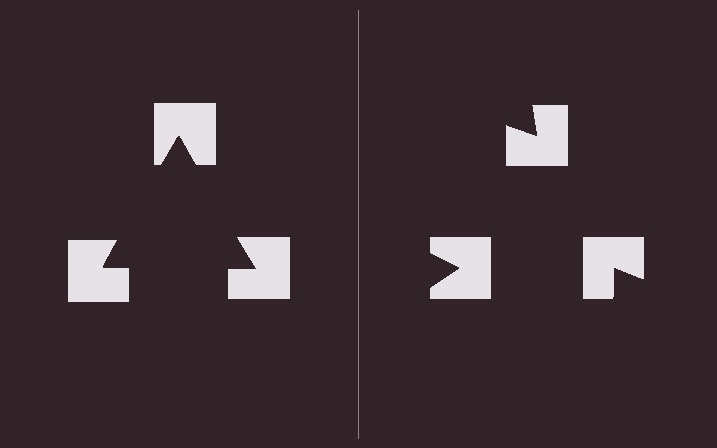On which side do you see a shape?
An illusory triangle appears on the left side. On the right side the wedge cuts are rotated, so no coherent shape forms.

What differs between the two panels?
The notched squares are positioned identically on both sides; only the wedge orientations differ. On the left they align to a triangle; on the right they are misaligned.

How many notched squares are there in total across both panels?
6 — 3 on each side.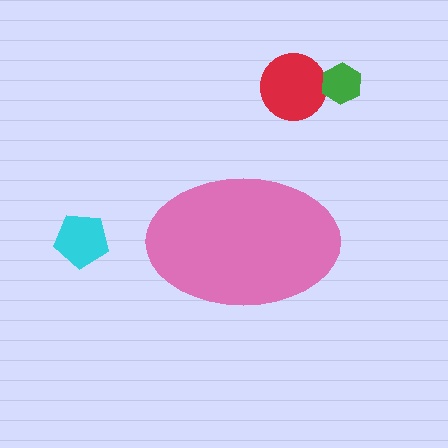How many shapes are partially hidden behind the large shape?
0 shapes are partially hidden.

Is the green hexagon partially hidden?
No, the green hexagon is fully visible.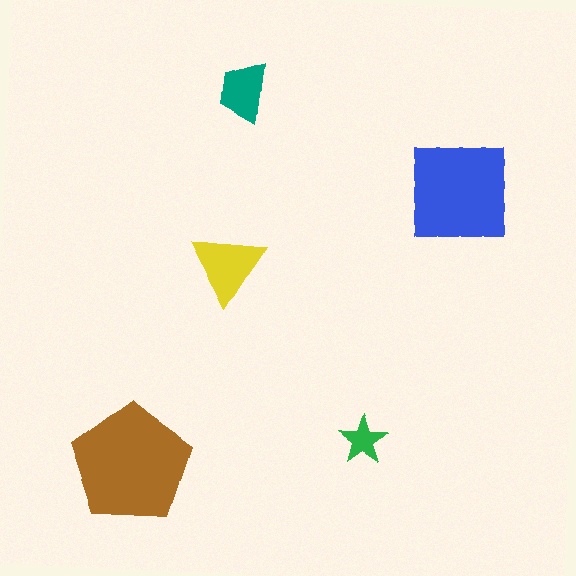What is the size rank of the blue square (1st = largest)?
2nd.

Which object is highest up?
The teal trapezoid is topmost.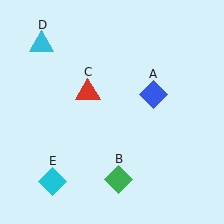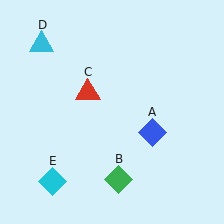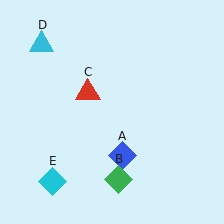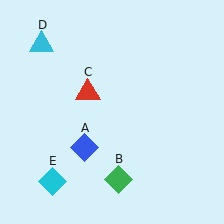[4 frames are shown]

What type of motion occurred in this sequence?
The blue diamond (object A) rotated clockwise around the center of the scene.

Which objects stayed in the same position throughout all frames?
Green diamond (object B) and red triangle (object C) and cyan triangle (object D) and cyan diamond (object E) remained stationary.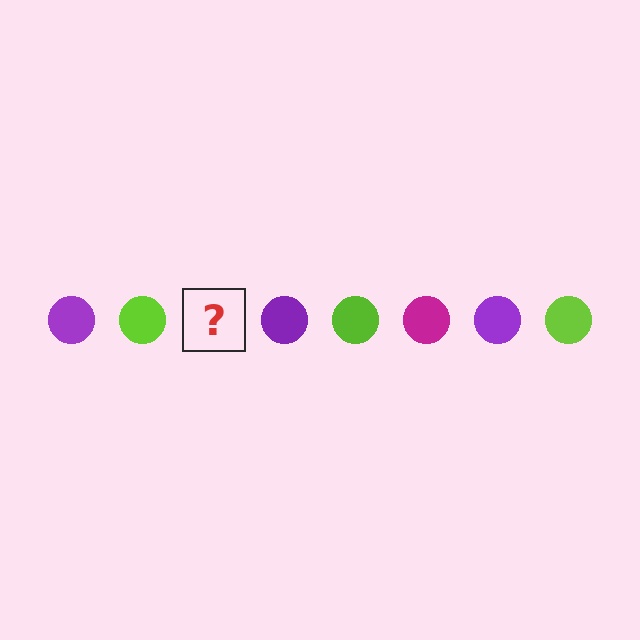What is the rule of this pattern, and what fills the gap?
The rule is that the pattern cycles through purple, lime, magenta circles. The gap should be filled with a magenta circle.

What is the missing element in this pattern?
The missing element is a magenta circle.